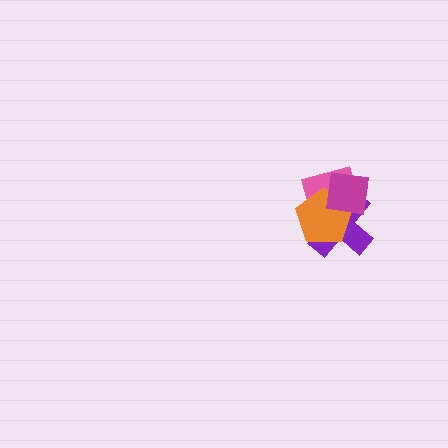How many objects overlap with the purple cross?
3 objects overlap with the purple cross.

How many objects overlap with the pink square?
3 objects overlap with the pink square.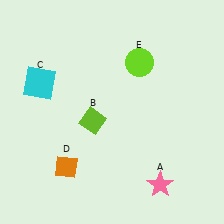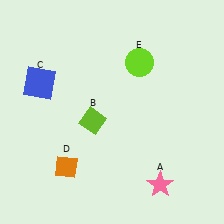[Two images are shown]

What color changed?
The square (C) changed from cyan in Image 1 to blue in Image 2.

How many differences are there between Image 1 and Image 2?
There is 1 difference between the two images.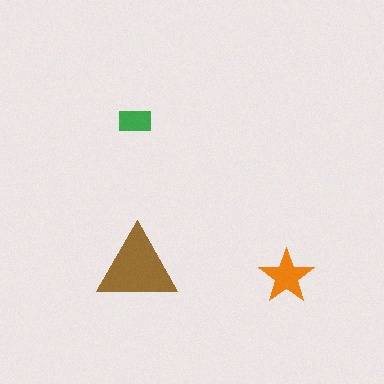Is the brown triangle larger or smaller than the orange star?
Larger.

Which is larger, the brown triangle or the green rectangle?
The brown triangle.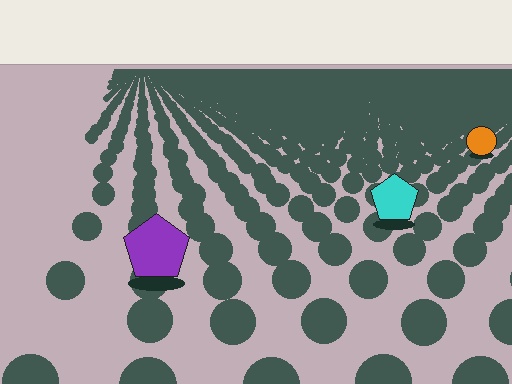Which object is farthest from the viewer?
The orange circle is farthest from the viewer. It appears smaller and the ground texture around it is denser.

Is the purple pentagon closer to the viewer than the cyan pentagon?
Yes. The purple pentagon is closer — you can tell from the texture gradient: the ground texture is coarser near it.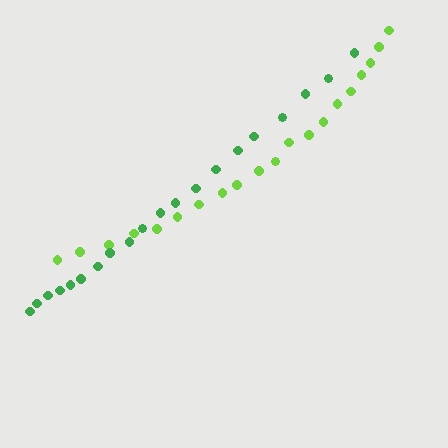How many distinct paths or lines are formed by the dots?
There are 2 distinct paths.